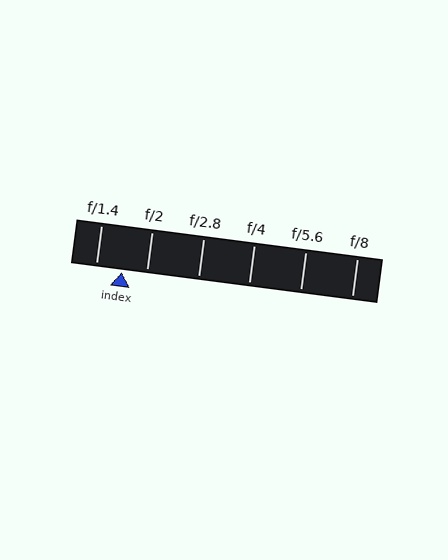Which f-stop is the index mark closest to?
The index mark is closest to f/2.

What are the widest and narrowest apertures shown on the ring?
The widest aperture shown is f/1.4 and the narrowest is f/8.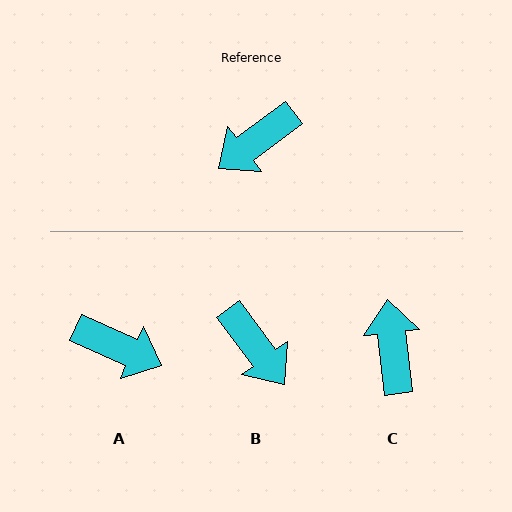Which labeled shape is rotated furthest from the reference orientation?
C, about 120 degrees away.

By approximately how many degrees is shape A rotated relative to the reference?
Approximately 119 degrees counter-clockwise.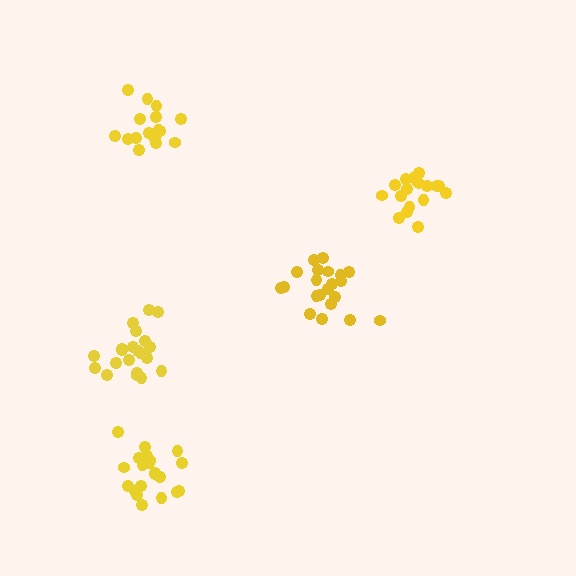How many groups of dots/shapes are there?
There are 5 groups.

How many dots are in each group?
Group 1: 21 dots, Group 2: 16 dots, Group 3: 21 dots, Group 4: 21 dots, Group 5: 18 dots (97 total).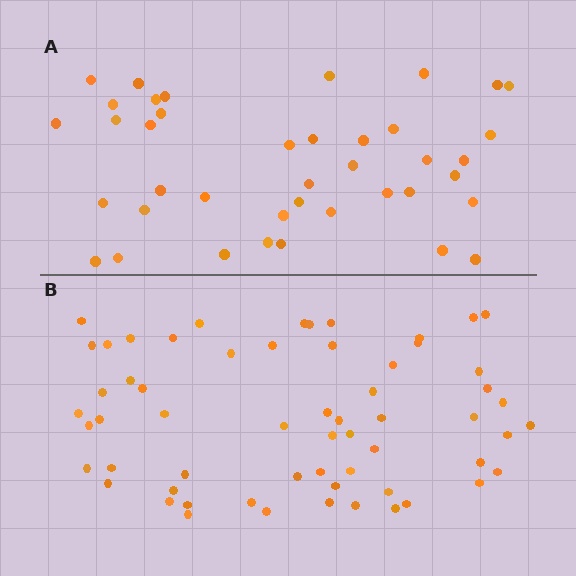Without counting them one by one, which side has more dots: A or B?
Region B (the bottom region) has more dots.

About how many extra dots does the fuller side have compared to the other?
Region B has approximately 20 more dots than region A.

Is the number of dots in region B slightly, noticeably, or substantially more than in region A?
Region B has substantially more. The ratio is roughly 1.5 to 1.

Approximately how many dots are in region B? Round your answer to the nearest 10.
About 60 dots.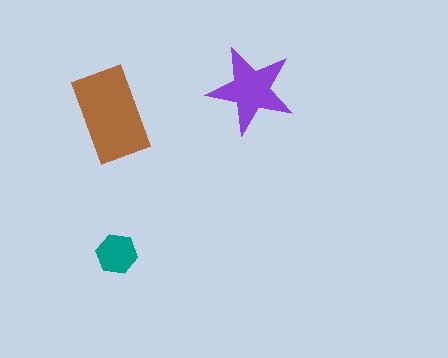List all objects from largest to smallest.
The brown rectangle, the purple star, the teal hexagon.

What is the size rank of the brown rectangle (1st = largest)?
1st.